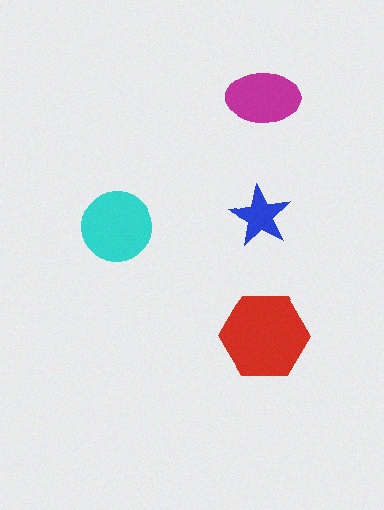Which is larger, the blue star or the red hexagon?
The red hexagon.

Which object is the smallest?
The blue star.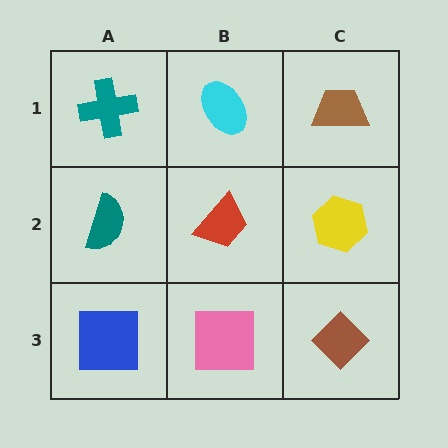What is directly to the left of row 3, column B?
A blue square.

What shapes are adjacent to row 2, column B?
A cyan ellipse (row 1, column B), a pink square (row 3, column B), a teal semicircle (row 2, column A), a yellow hexagon (row 2, column C).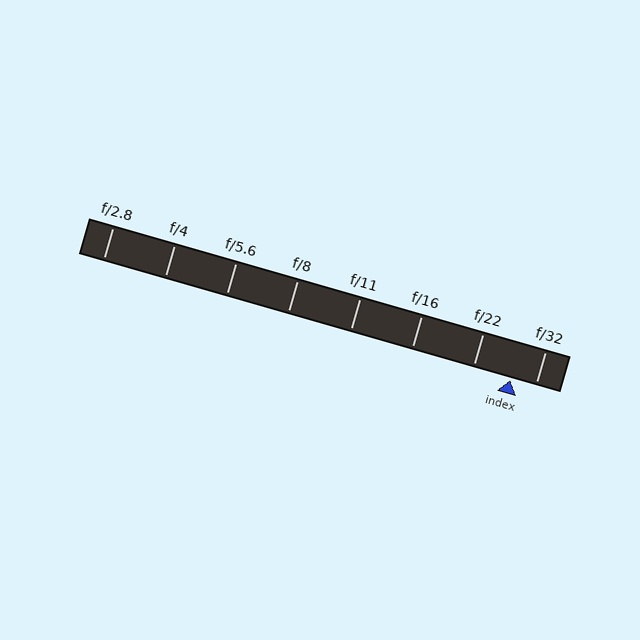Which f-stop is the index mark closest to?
The index mark is closest to f/32.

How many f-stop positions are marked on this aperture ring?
There are 8 f-stop positions marked.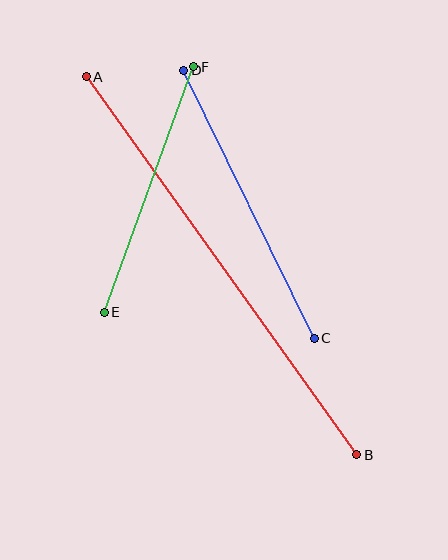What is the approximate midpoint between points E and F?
The midpoint is at approximately (149, 189) pixels.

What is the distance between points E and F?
The distance is approximately 261 pixels.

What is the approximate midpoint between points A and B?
The midpoint is at approximately (222, 266) pixels.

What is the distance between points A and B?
The distance is approximately 465 pixels.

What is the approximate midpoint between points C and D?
The midpoint is at approximately (249, 204) pixels.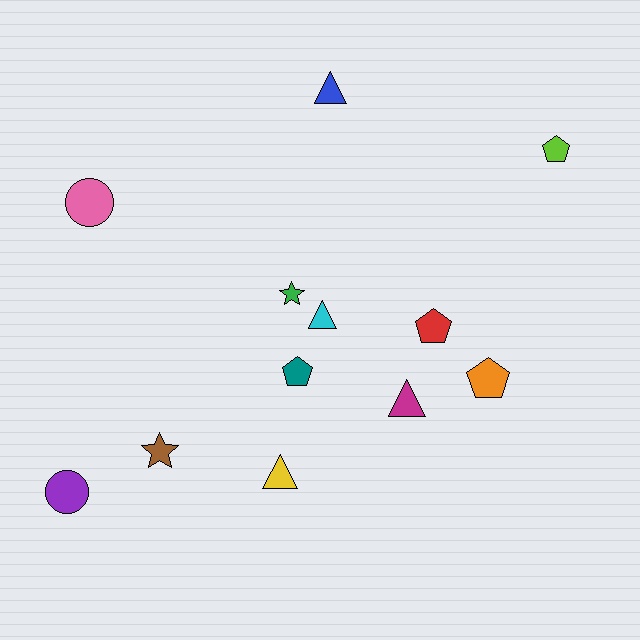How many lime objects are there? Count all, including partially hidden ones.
There is 1 lime object.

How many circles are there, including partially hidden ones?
There are 2 circles.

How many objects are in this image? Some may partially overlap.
There are 12 objects.